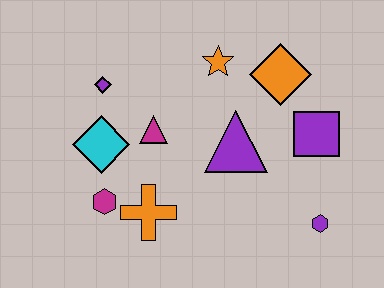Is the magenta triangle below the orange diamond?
Yes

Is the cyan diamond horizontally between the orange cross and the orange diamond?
No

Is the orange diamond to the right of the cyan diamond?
Yes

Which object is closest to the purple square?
The orange diamond is closest to the purple square.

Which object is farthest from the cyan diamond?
The purple hexagon is farthest from the cyan diamond.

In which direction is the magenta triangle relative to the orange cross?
The magenta triangle is above the orange cross.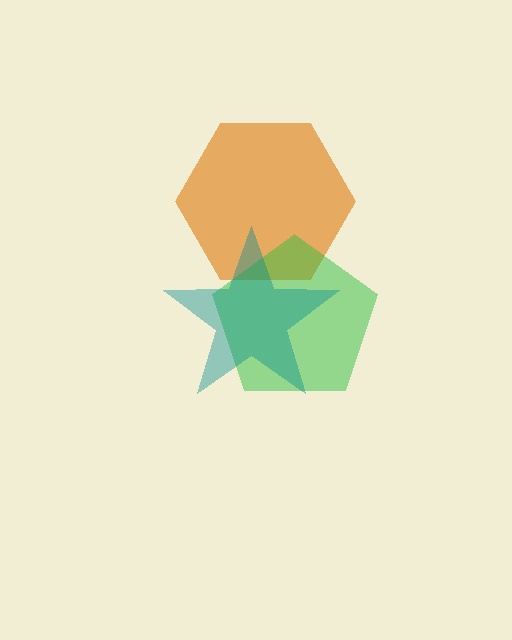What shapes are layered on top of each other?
The layered shapes are: an orange hexagon, a green pentagon, a teal star.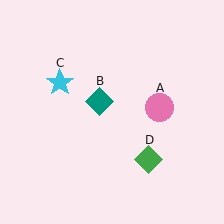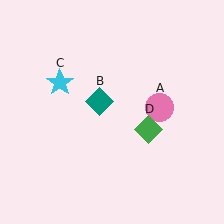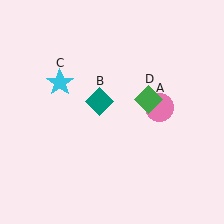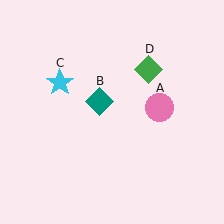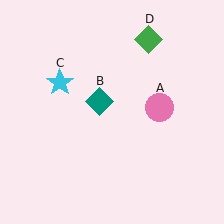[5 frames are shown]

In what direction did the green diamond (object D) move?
The green diamond (object D) moved up.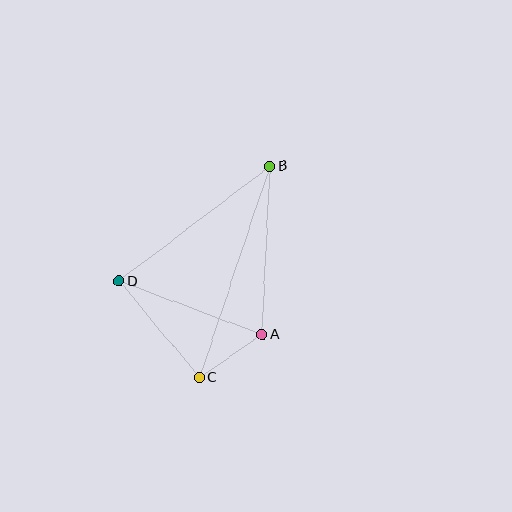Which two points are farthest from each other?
Points B and C are farthest from each other.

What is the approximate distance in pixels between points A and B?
The distance between A and B is approximately 168 pixels.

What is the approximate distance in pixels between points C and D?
The distance between C and D is approximately 125 pixels.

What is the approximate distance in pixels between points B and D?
The distance between B and D is approximately 190 pixels.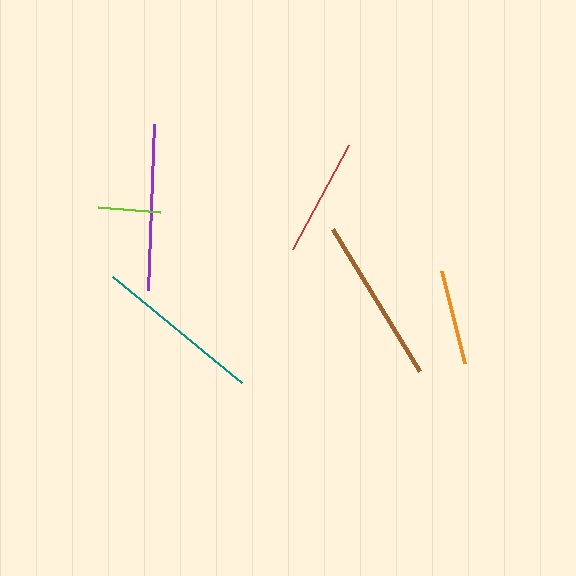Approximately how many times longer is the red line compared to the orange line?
The red line is approximately 1.2 times the length of the orange line.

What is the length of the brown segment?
The brown segment is approximately 167 pixels long.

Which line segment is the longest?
The brown line is the longest at approximately 167 pixels.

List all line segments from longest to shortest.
From longest to shortest: brown, purple, teal, red, orange, lime.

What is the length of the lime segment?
The lime segment is approximately 62 pixels long.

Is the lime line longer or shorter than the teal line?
The teal line is longer than the lime line.